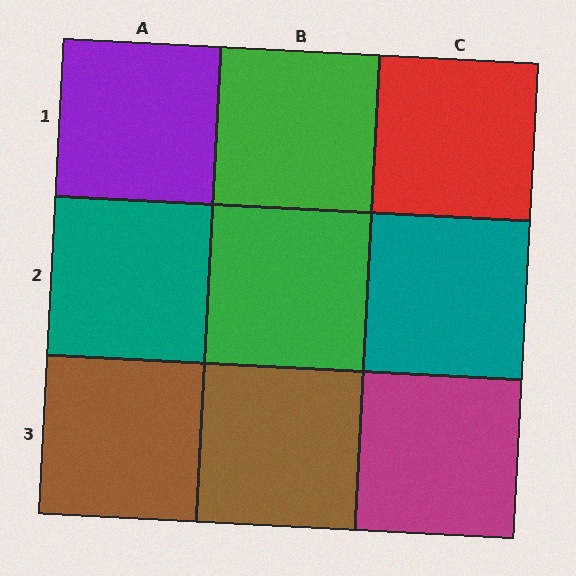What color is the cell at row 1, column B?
Green.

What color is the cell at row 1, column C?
Red.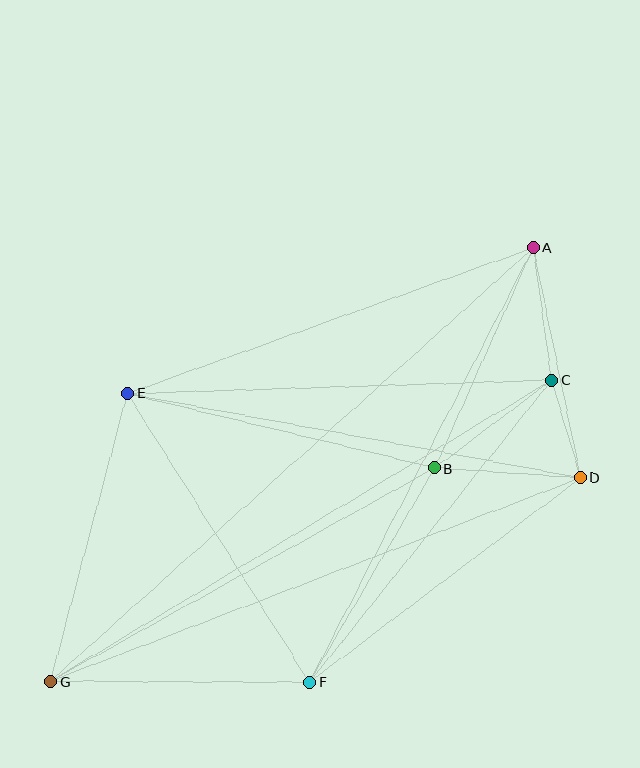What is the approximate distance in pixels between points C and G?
The distance between C and G is approximately 585 pixels.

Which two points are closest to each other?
Points C and D are closest to each other.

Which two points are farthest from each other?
Points A and G are farthest from each other.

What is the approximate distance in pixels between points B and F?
The distance between B and F is approximately 247 pixels.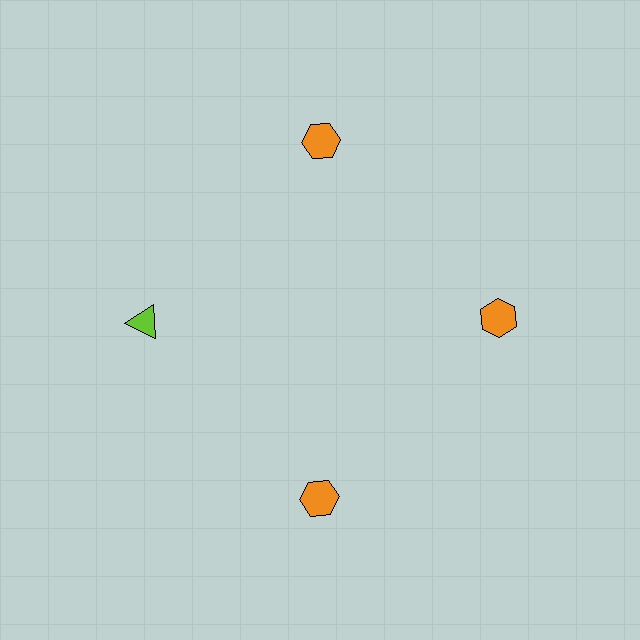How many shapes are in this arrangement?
There are 4 shapes arranged in a ring pattern.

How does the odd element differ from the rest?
It differs in both color (lime instead of orange) and shape (triangle instead of hexagon).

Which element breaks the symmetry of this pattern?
The lime triangle at roughly the 9 o'clock position breaks the symmetry. All other shapes are orange hexagons.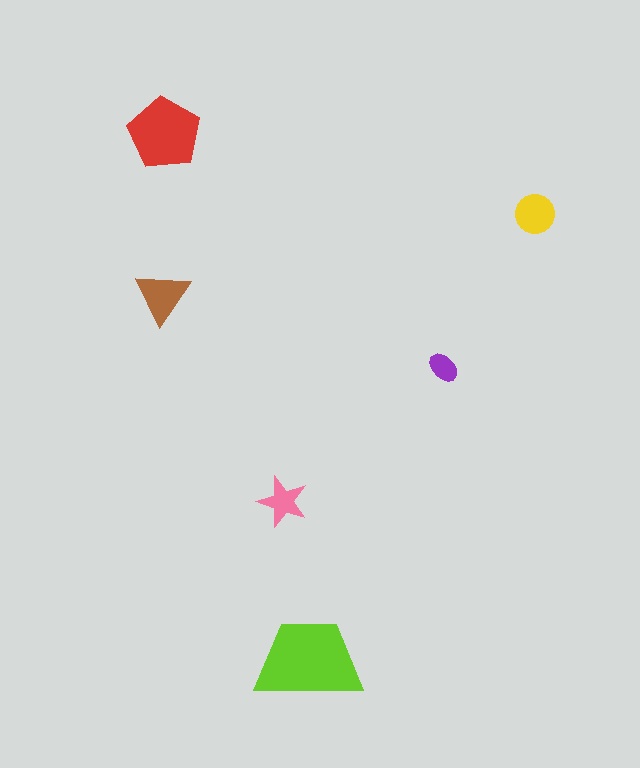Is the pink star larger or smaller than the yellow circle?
Smaller.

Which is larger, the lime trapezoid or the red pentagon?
The lime trapezoid.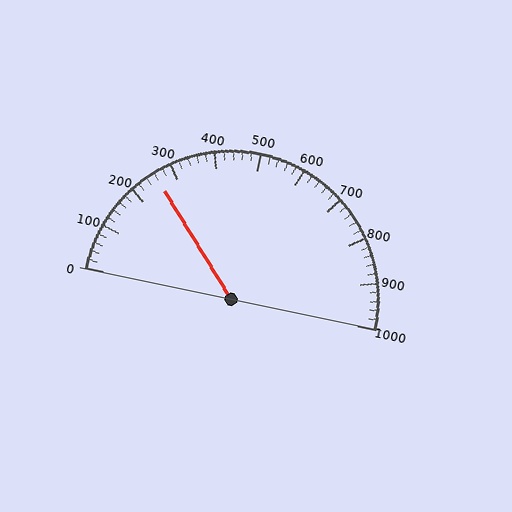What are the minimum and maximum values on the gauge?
The gauge ranges from 0 to 1000.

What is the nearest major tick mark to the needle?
The nearest major tick mark is 300.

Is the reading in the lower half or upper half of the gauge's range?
The reading is in the lower half of the range (0 to 1000).